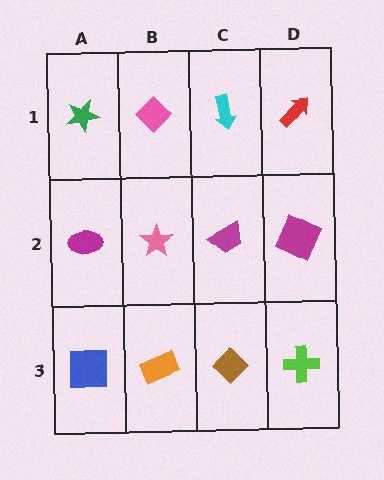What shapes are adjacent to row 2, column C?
A cyan arrow (row 1, column C), a brown diamond (row 3, column C), a pink star (row 2, column B), a magenta square (row 2, column D).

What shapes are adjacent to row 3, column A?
A magenta ellipse (row 2, column A), an orange rectangle (row 3, column B).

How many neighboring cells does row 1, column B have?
3.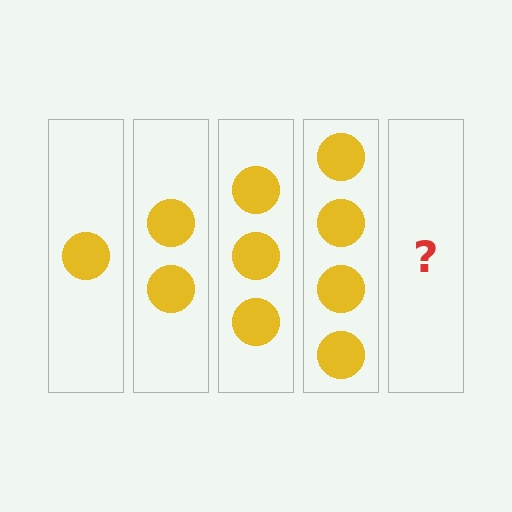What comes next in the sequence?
The next element should be 5 circles.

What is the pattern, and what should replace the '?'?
The pattern is that each step adds one more circle. The '?' should be 5 circles.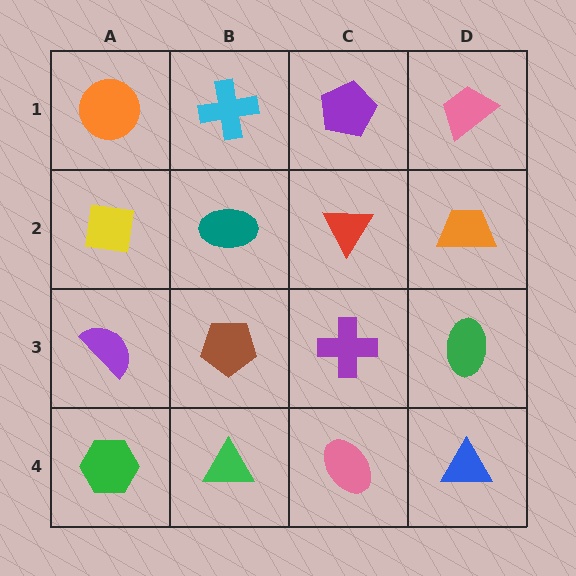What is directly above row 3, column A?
A yellow square.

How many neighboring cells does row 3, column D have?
3.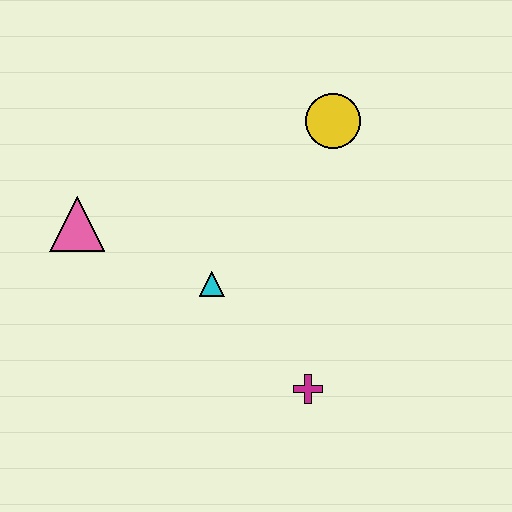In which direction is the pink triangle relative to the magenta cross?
The pink triangle is to the left of the magenta cross.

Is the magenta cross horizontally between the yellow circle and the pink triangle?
Yes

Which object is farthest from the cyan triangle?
The yellow circle is farthest from the cyan triangle.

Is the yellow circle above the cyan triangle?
Yes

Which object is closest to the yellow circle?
The cyan triangle is closest to the yellow circle.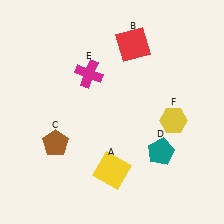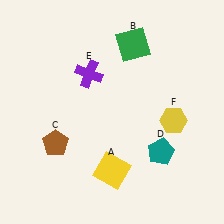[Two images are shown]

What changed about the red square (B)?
In Image 1, B is red. In Image 2, it changed to green.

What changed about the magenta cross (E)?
In Image 1, E is magenta. In Image 2, it changed to purple.